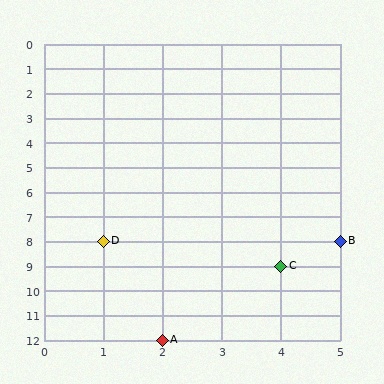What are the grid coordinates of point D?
Point D is at grid coordinates (1, 8).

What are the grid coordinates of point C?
Point C is at grid coordinates (4, 9).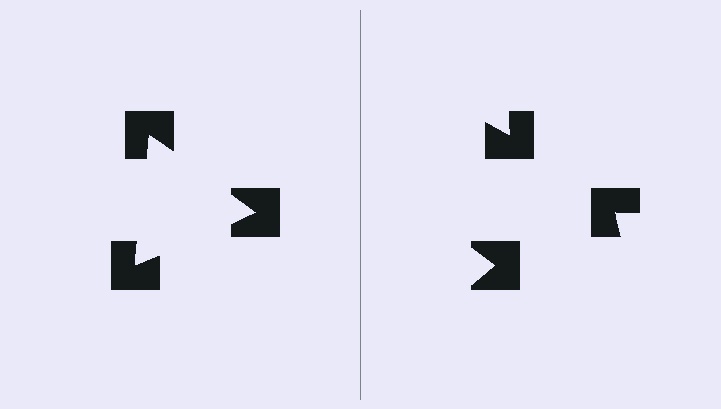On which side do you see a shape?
An illusory triangle appears on the left side. On the right side the wedge cuts are rotated, so no coherent shape forms.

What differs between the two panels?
The notched squares are positioned identically on both sides; only the wedge orientations differ. On the left they align to a triangle; on the right they are misaligned.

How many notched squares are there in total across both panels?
6 — 3 on each side.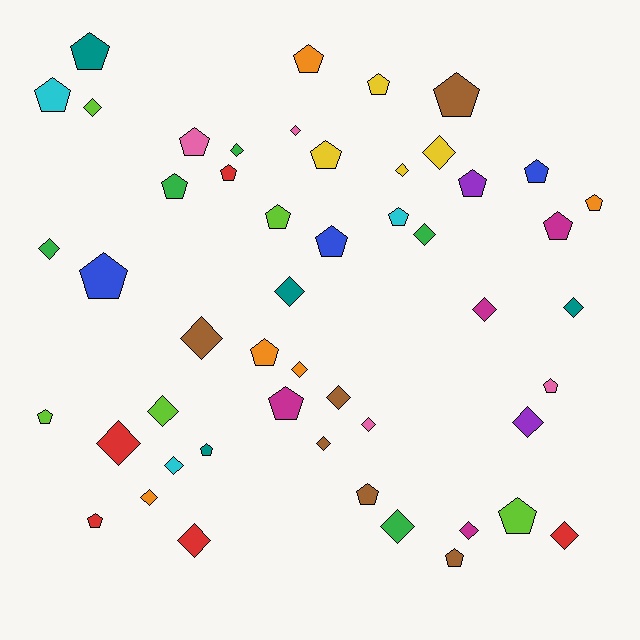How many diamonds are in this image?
There are 24 diamonds.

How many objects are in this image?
There are 50 objects.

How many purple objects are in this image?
There are 2 purple objects.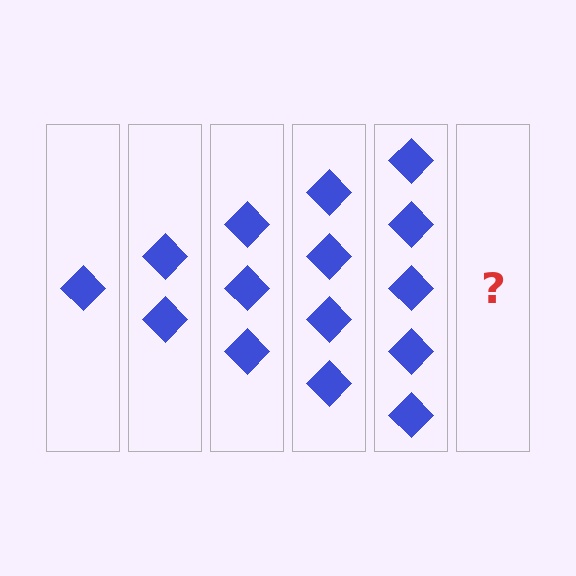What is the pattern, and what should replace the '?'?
The pattern is that each step adds one more diamond. The '?' should be 6 diamonds.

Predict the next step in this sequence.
The next step is 6 diamonds.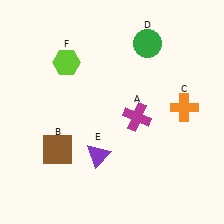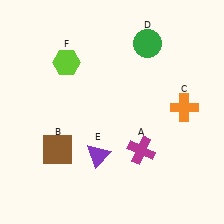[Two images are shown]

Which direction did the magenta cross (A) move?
The magenta cross (A) moved down.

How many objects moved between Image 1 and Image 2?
1 object moved between the two images.